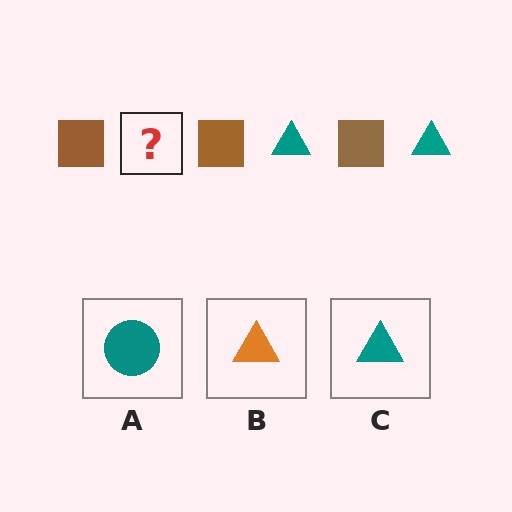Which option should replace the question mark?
Option C.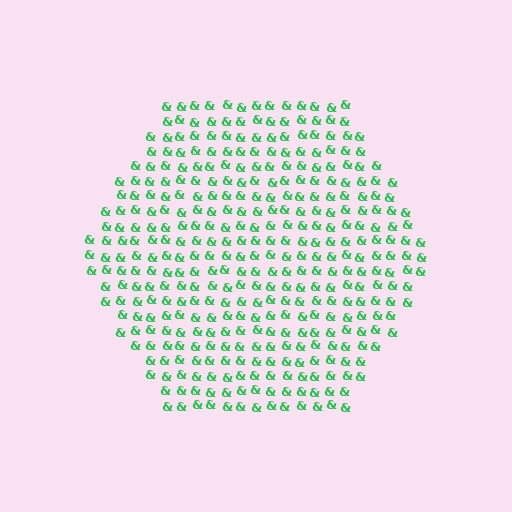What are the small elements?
The small elements are ampersands.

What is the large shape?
The large shape is a hexagon.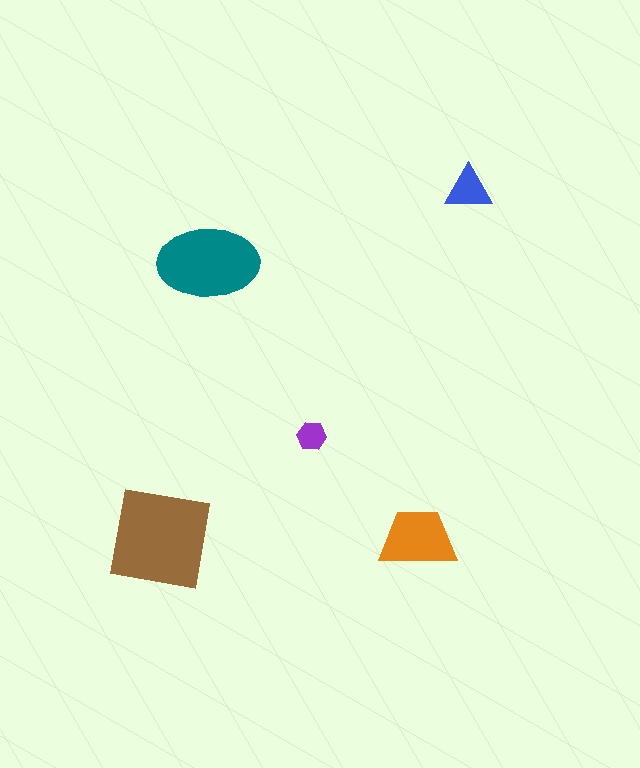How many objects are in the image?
There are 5 objects in the image.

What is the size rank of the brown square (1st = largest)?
1st.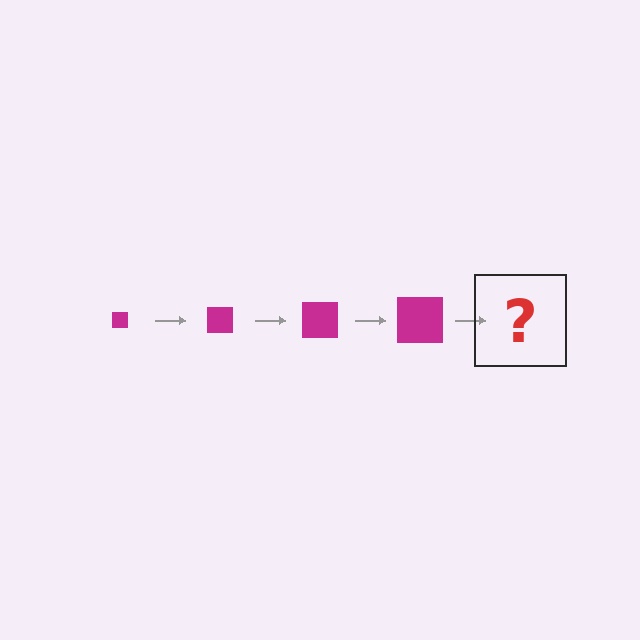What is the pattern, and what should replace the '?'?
The pattern is that the square gets progressively larger each step. The '?' should be a magenta square, larger than the previous one.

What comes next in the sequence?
The next element should be a magenta square, larger than the previous one.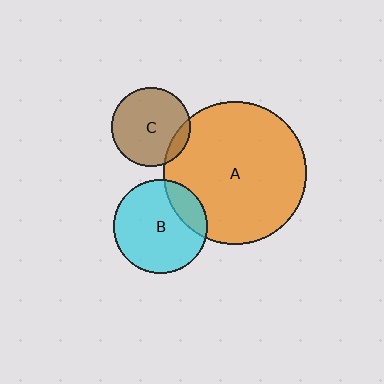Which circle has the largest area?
Circle A (orange).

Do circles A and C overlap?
Yes.